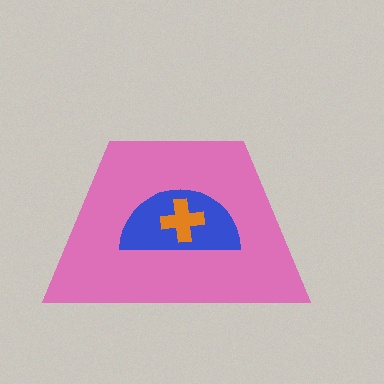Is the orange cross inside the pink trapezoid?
Yes.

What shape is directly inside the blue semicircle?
The orange cross.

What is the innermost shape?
The orange cross.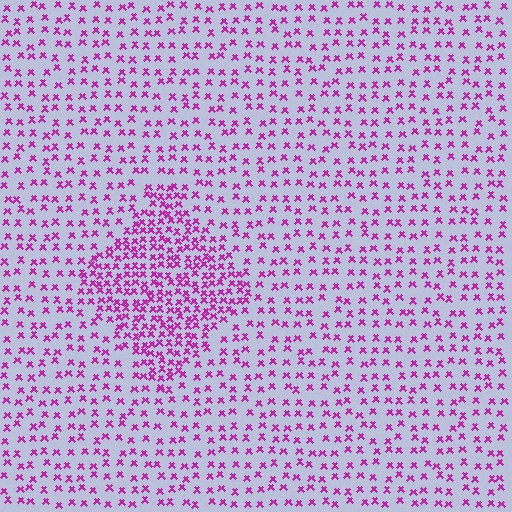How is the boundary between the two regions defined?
The boundary is defined by a change in element density (approximately 2.1x ratio). All elements are the same color, size, and shape.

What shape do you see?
I see a diamond.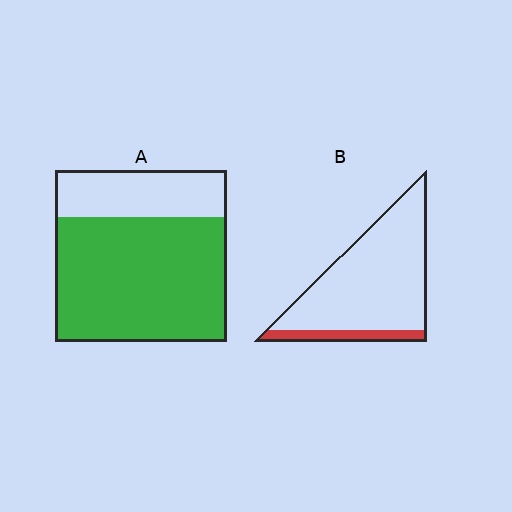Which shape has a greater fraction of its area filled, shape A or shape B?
Shape A.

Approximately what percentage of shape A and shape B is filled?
A is approximately 75% and B is approximately 15%.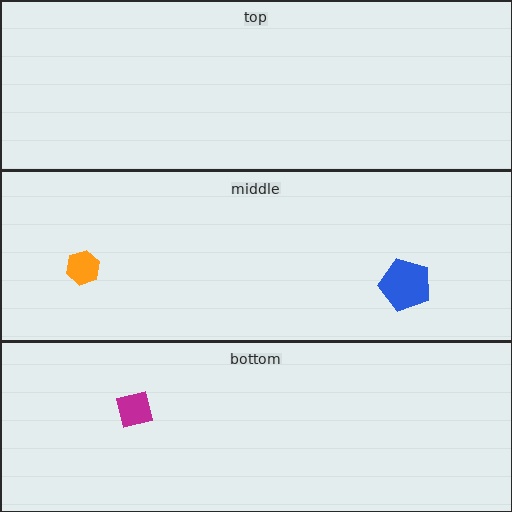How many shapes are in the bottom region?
1.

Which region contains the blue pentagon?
The middle region.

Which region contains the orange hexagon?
The middle region.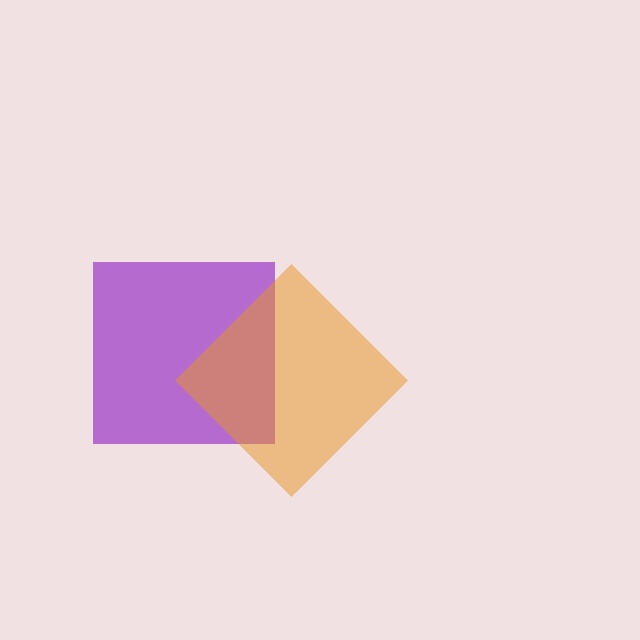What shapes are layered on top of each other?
The layered shapes are: a purple square, an orange diamond.